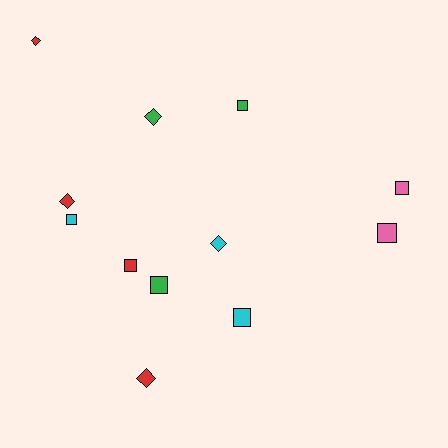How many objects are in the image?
There are 12 objects.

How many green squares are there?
There are 2 green squares.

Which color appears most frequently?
Red, with 4 objects.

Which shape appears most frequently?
Square, with 7 objects.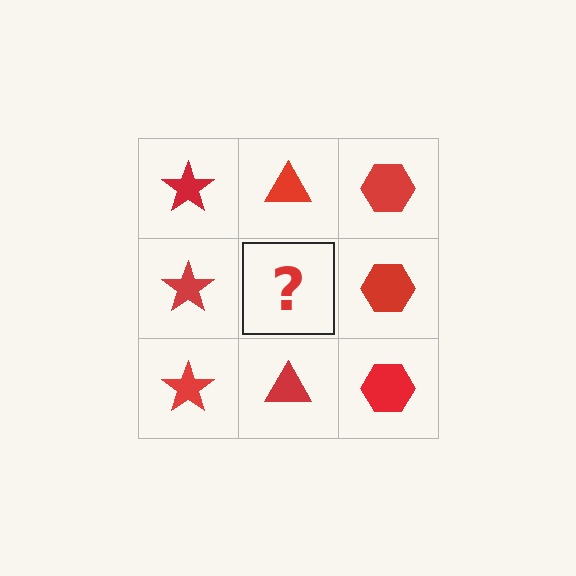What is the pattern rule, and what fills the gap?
The rule is that each column has a consistent shape. The gap should be filled with a red triangle.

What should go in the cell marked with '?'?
The missing cell should contain a red triangle.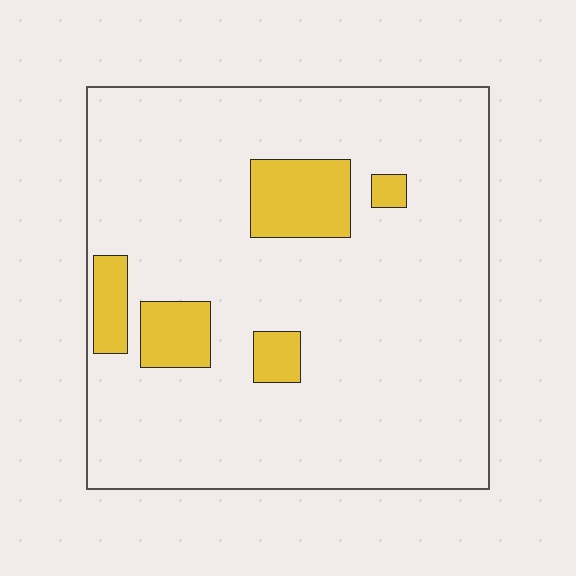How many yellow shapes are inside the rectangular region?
5.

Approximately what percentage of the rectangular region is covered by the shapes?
Approximately 10%.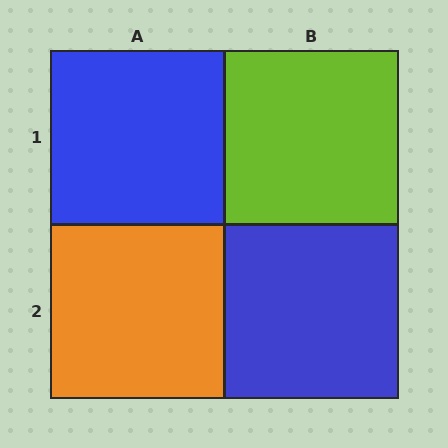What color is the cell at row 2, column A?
Orange.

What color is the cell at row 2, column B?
Blue.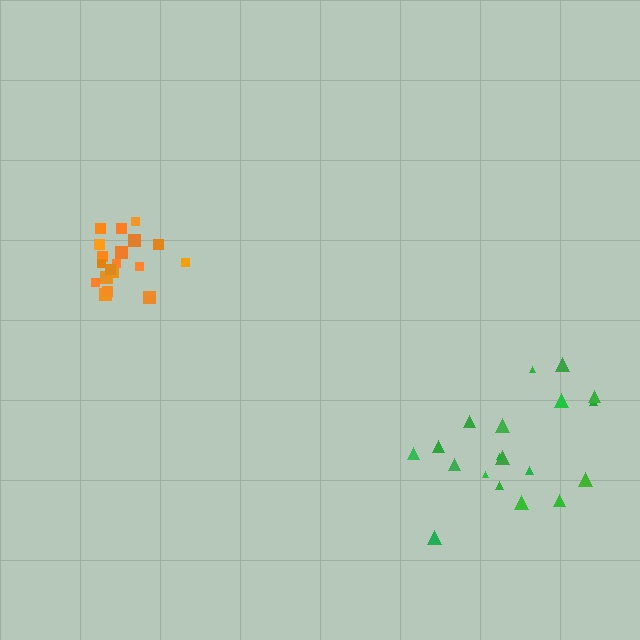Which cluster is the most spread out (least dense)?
Green.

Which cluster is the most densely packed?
Orange.